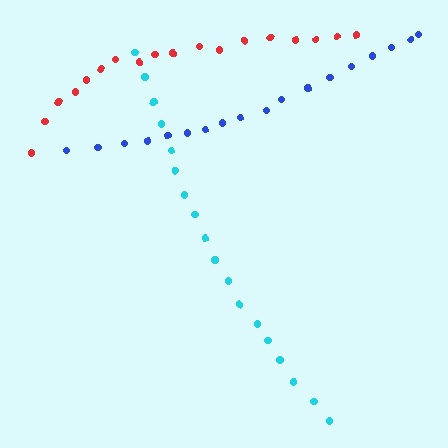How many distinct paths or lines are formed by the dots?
There are 3 distinct paths.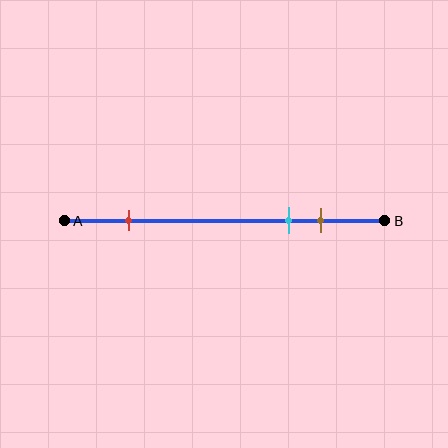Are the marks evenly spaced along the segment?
No, the marks are not evenly spaced.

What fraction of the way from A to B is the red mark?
The red mark is approximately 20% (0.2) of the way from A to B.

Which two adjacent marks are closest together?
The cyan and brown marks are the closest adjacent pair.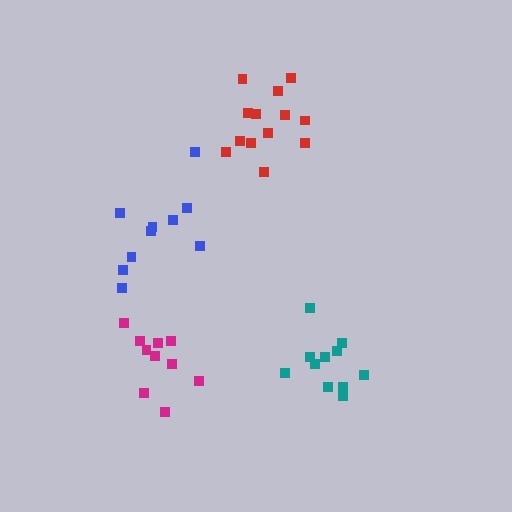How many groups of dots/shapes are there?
There are 4 groups.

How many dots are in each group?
Group 1: 10 dots, Group 2: 11 dots, Group 3: 13 dots, Group 4: 10 dots (44 total).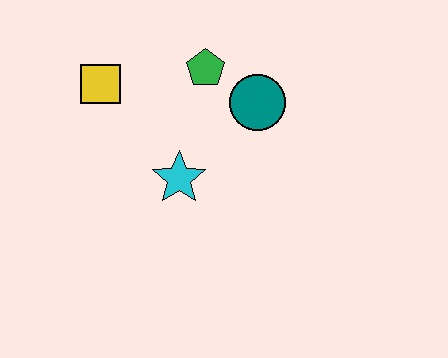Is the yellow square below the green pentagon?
Yes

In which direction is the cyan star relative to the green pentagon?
The cyan star is below the green pentagon.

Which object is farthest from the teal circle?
The yellow square is farthest from the teal circle.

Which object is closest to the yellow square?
The green pentagon is closest to the yellow square.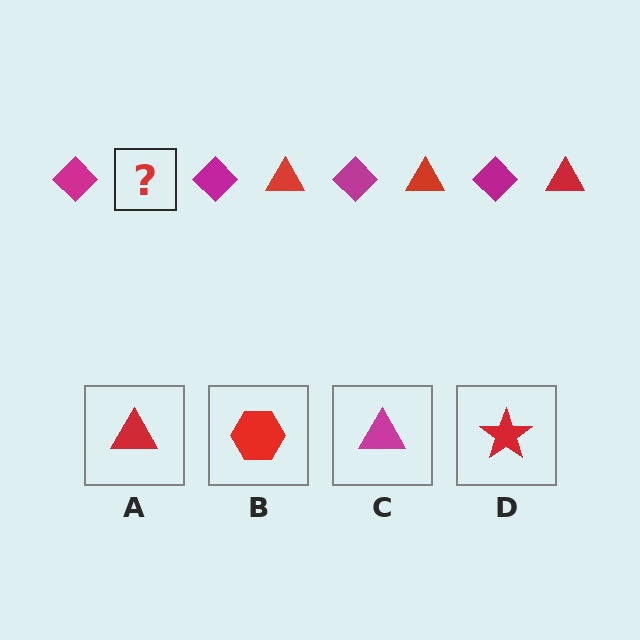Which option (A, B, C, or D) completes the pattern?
A.